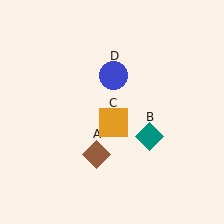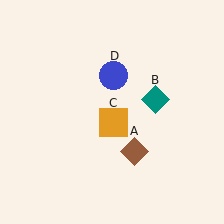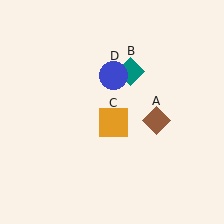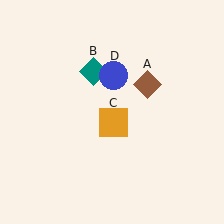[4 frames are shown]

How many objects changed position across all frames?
2 objects changed position: brown diamond (object A), teal diamond (object B).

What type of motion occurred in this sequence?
The brown diamond (object A), teal diamond (object B) rotated counterclockwise around the center of the scene.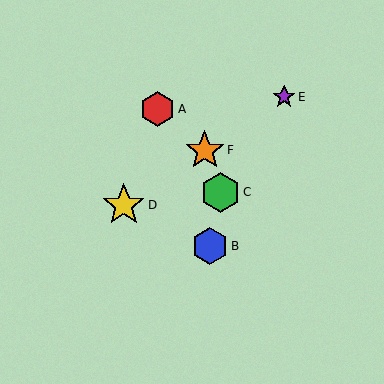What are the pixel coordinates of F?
Object F is at (205, 150).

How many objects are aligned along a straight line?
3 objects (D, E, F) are aligned along a straight line.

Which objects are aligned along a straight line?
Objects D, E, F are aligned along a straight line.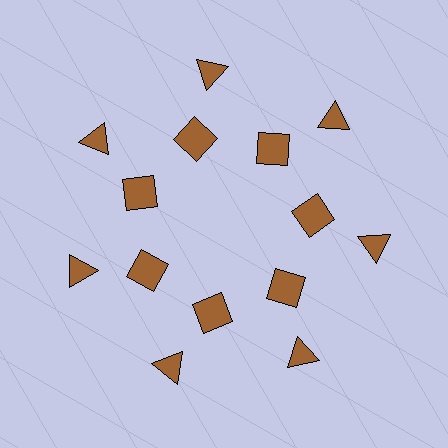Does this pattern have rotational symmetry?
Yes, this pattern has 7-fold rotational symmetry. It looks the same after rotating 51 degrees around the center.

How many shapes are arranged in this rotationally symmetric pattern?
There are 14 shapes, arranged in 7 groups of 2.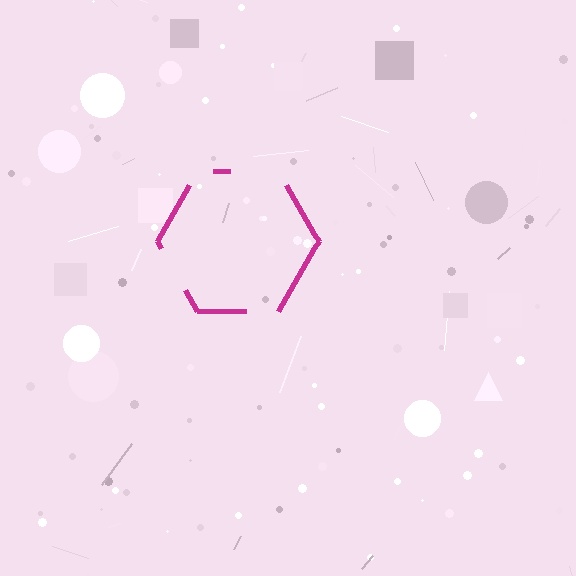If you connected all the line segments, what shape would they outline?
They would outline a hexagon.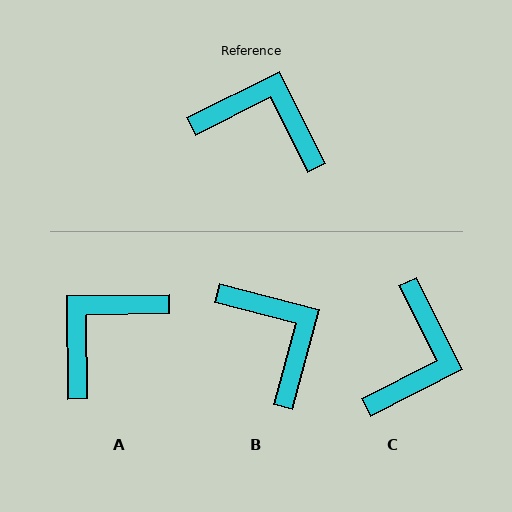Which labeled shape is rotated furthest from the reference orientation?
C, about 90 degrees away.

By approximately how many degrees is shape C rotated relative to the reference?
Approximately 90 degrees clockwise.